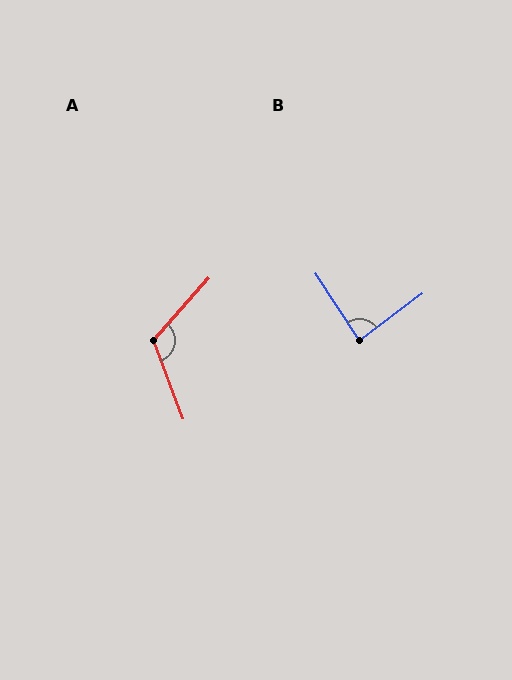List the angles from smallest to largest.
B (86°), A (118°).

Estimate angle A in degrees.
Approximately 118 degrees.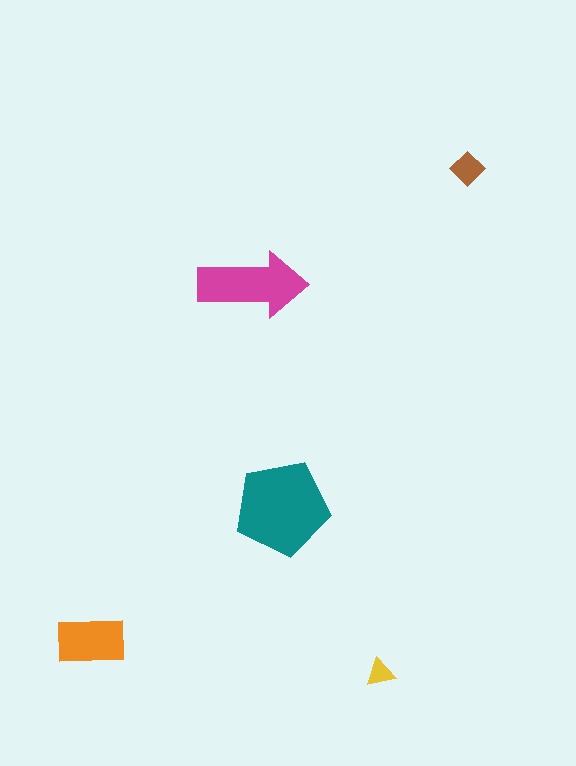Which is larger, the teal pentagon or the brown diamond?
The teal pentagon.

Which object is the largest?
The teal pentagon.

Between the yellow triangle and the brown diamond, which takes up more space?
The brown diamond.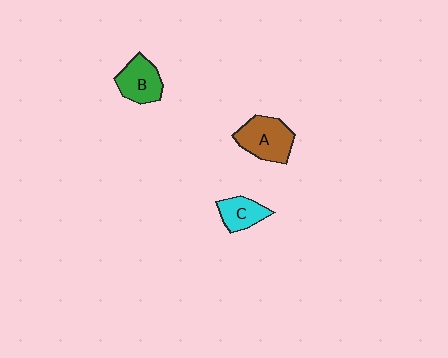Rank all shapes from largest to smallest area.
From largest to smallest: A (brown), B (green), C (cyan).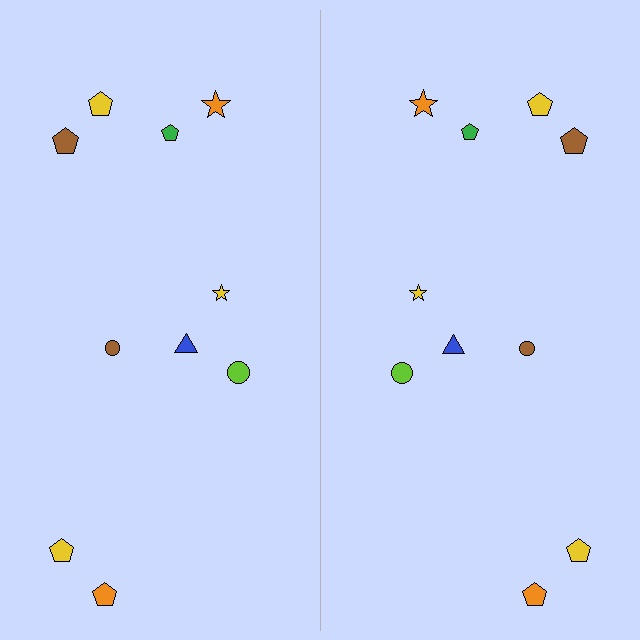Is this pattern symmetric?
Yes, this pattern has bilateral (reflection) symmetry.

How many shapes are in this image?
There are 20 shapes in this image.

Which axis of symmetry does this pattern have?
The pattern has a vertical axis of symmetry running through the center of the image.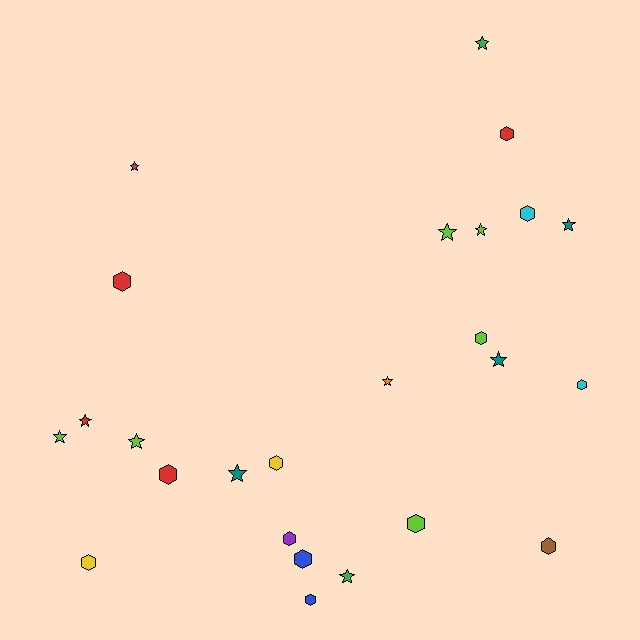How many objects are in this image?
There are 25 objects.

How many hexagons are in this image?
There are 13 hexagons.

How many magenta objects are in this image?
There is 1 magenta object.